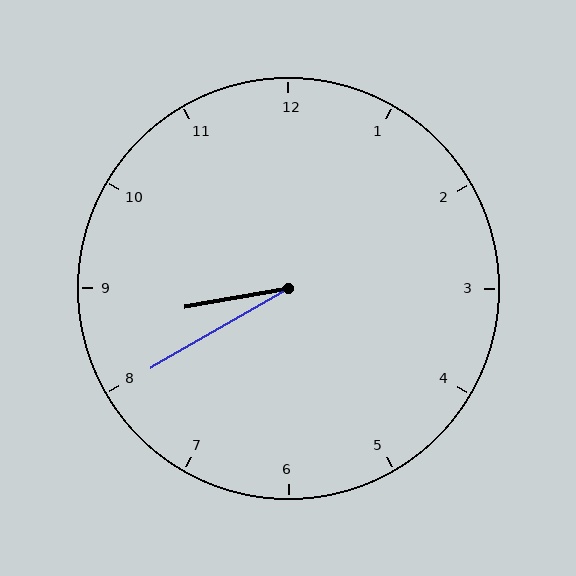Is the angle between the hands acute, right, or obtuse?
It is acute.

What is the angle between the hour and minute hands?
Approximately 20 degrees.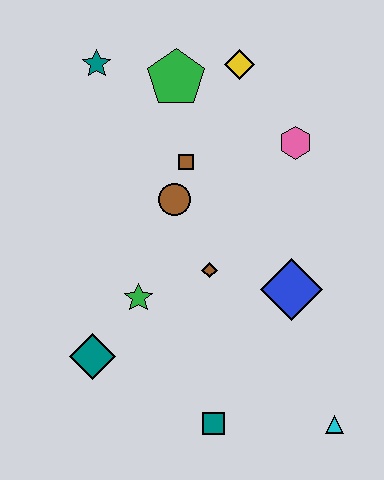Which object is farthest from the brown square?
The cyan triangle is farthest from the brown square.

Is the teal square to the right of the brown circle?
Yes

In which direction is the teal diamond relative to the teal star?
The teal diamond is below the teal star.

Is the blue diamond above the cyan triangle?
Yes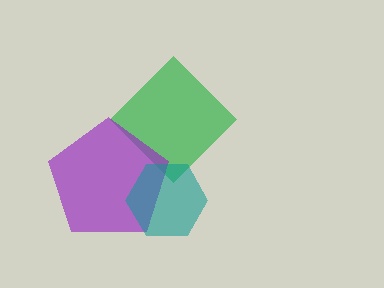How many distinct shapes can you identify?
There are 3 distinct shapes: a green diamond, a purple pentagon, a teal hexagon.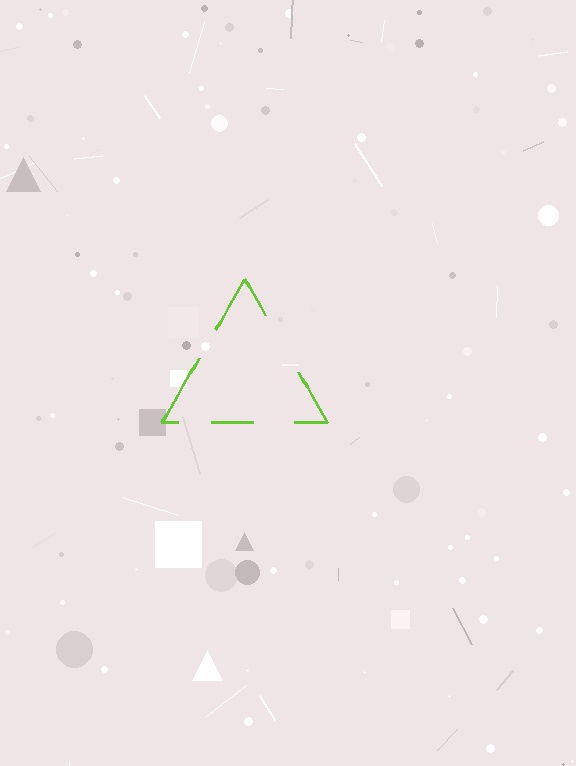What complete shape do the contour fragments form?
The contour fragments form a triangle.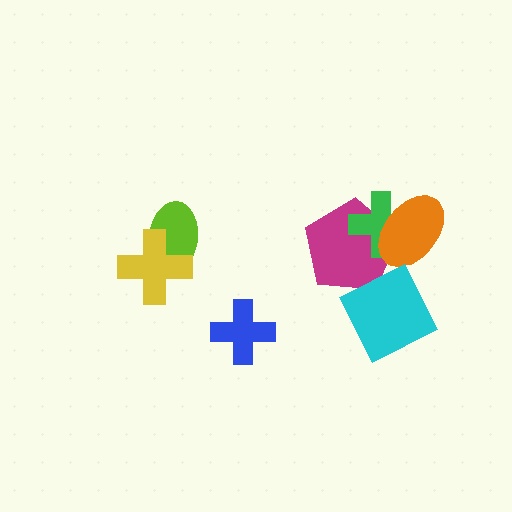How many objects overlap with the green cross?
2 objects overlap with the green cross.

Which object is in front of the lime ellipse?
The yellow cross is in front of the lime ellipse.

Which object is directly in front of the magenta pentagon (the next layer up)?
The green cross is directly in front of the magenta pentagon.